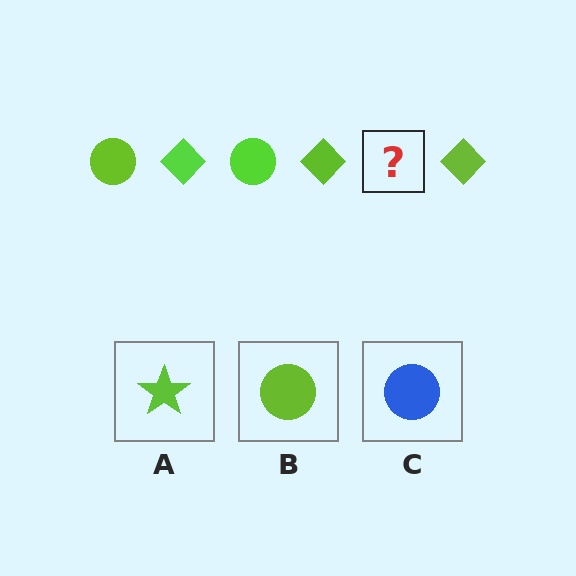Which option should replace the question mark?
Option B.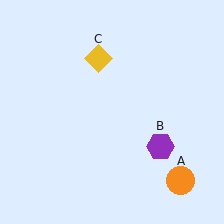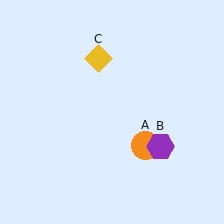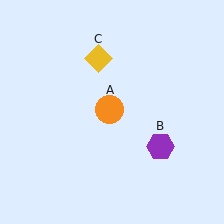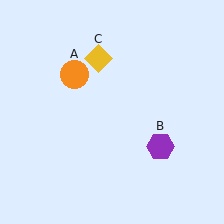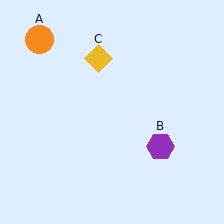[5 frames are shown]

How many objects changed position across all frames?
1 object changed position: orange circle (object A).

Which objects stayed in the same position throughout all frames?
Purple hexagon (object B) and yellow diamond (object C) remained stationary.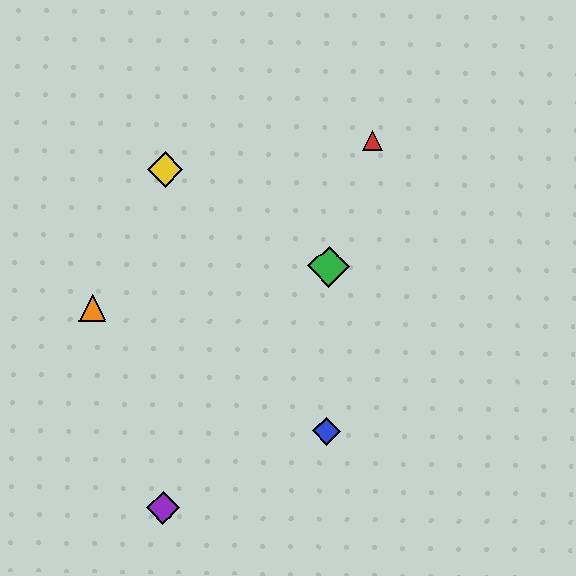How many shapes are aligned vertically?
2 shapes (the blue diamond, the green diamond) are aligned vertically.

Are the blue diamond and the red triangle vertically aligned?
No, the blue diamond is at x≈326 and the red triangle is at x≈373.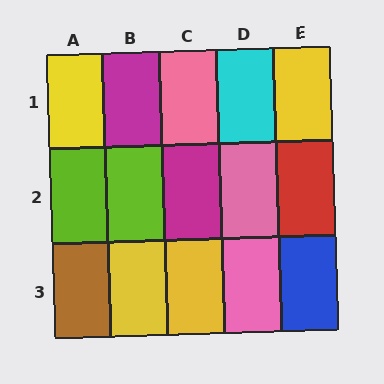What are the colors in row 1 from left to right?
Yellow, magenta, pink, cyan, yellow.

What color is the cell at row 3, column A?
Brown.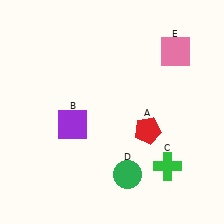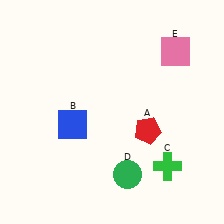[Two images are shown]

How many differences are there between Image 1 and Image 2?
There is 1 difference between the two images.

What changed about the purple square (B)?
In Image 1, B is purple. In Image 2, it changed to blue.